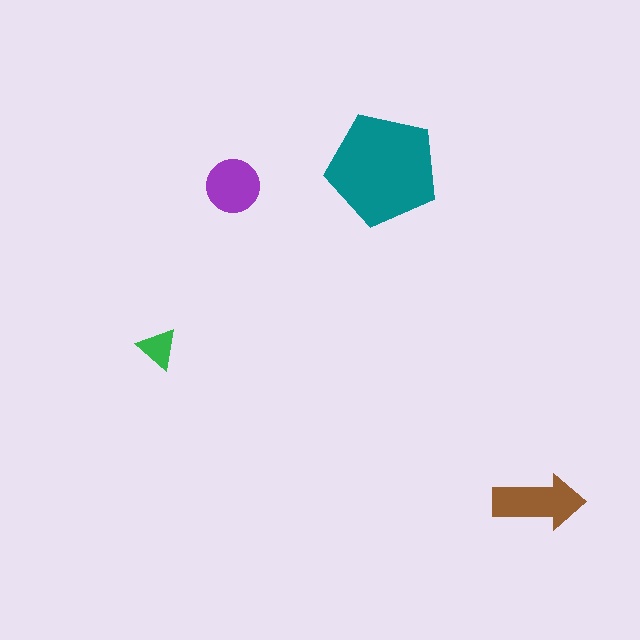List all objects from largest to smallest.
The teal pentagon, the brown arrow, the purple circle, the green triangle.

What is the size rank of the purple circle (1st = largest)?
3rd.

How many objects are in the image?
There are 4 objects in the image.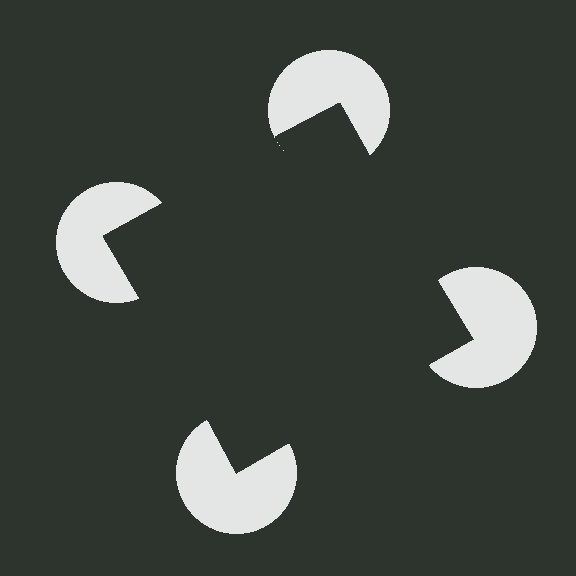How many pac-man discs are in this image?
There are 4 — one at each vertex of the illusory square.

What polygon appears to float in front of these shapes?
An illusory square — its edges are inferred from the aligned wedge cuts in the pac-man discs, not physically drawn.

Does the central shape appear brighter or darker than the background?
It typically appears slightly darker than the background, even though no actual brightness change is drawn.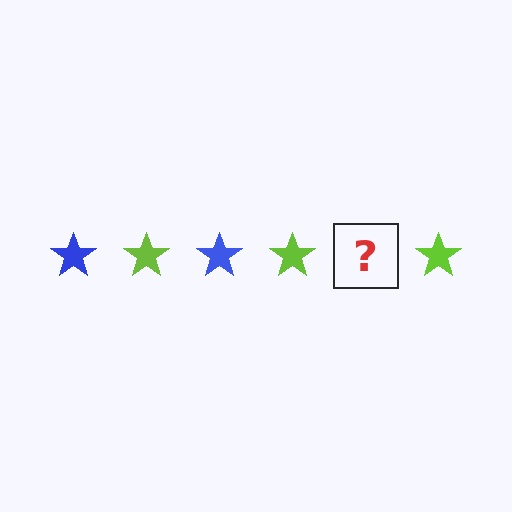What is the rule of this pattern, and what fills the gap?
The rule is that the pattern cycles through blue, lime stars. The gap should be filled with a blue star.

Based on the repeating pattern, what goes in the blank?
The blank should be a blue star.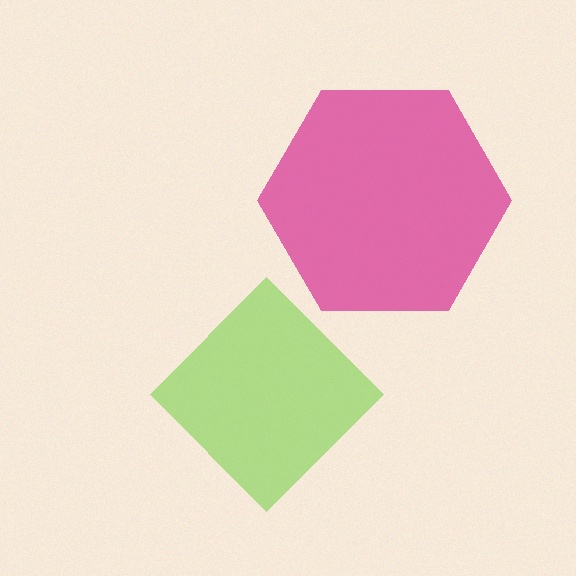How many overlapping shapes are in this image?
There are 2 overlapping shapes in the image.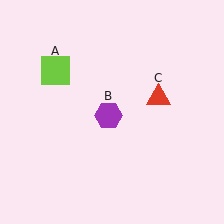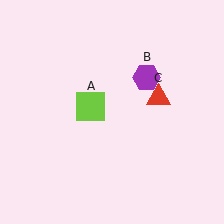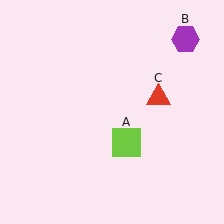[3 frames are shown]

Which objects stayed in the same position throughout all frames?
Red triangle (object C) remained stationary.